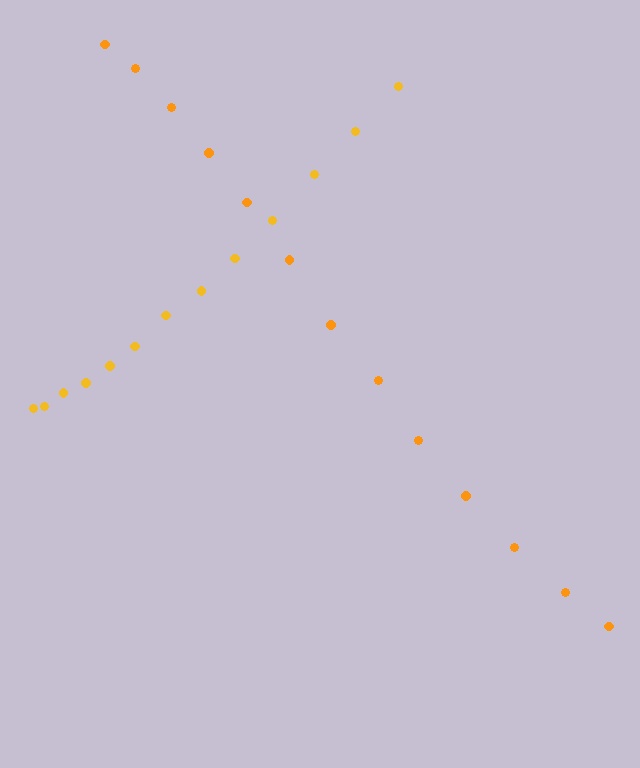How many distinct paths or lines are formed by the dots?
There are 2 distinct paths.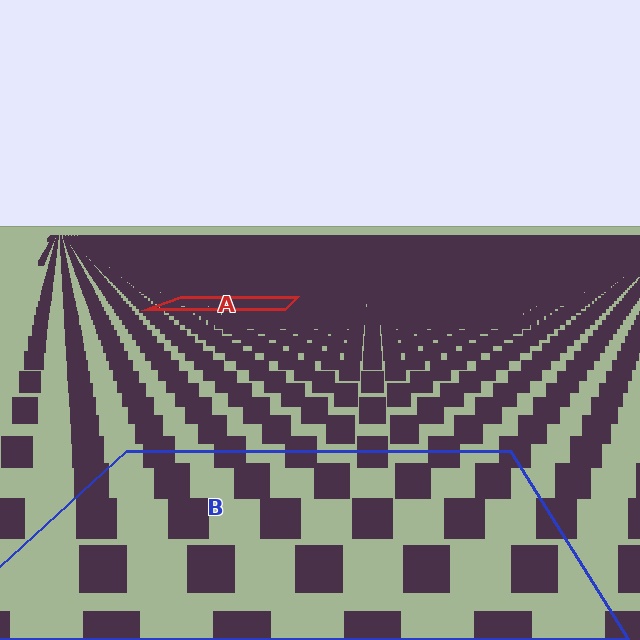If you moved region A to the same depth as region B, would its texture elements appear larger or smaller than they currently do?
They would appear larger. At a closer depth, the same texture elements are projected at a bigger on-screen size.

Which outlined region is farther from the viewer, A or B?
Region A is farther from the viewer — the texture elements inside it appear smaller and more densely packed.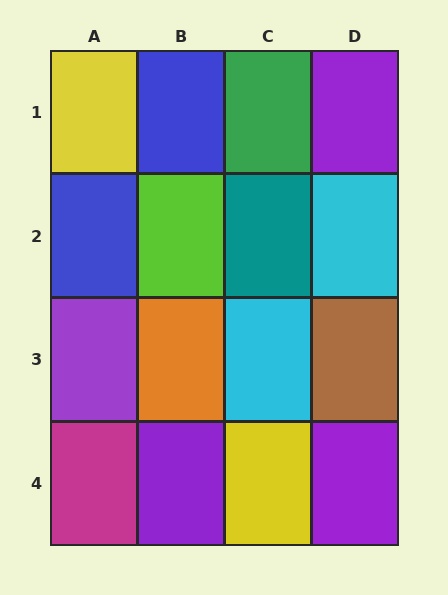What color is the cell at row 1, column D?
Purple.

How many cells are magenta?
1 cell is magenta.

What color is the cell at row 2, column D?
Cyan.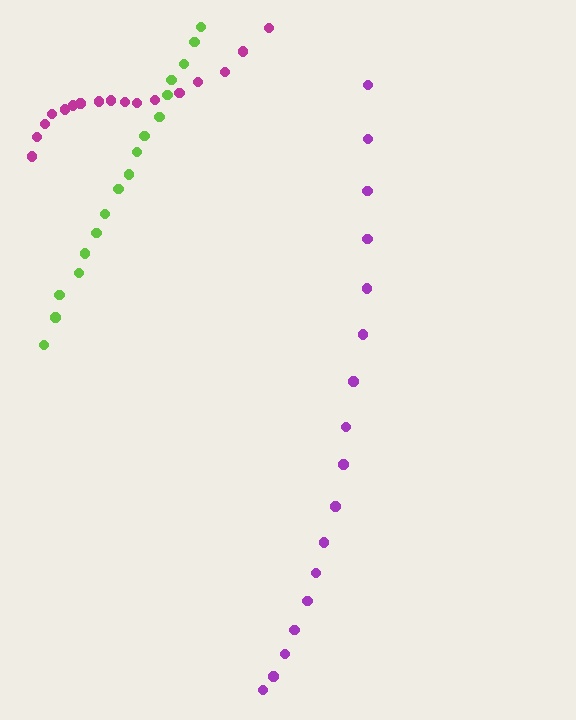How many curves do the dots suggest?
There are 3 distinct paths.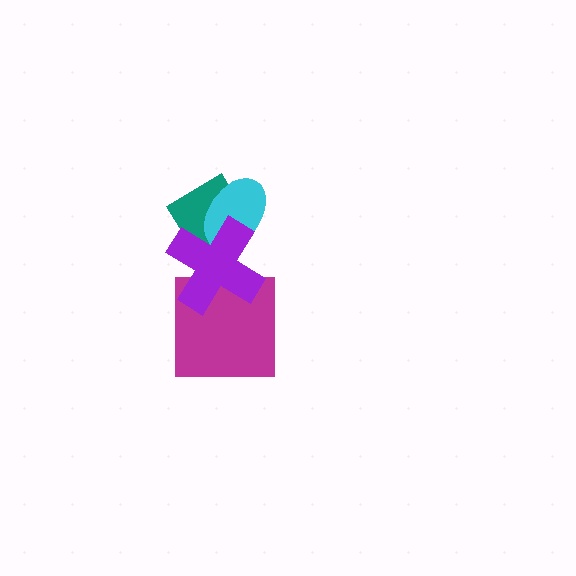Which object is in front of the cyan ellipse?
The purple cross is in front of the cyan ellipse.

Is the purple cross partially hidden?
No, no other shape covers it.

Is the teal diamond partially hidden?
Yes, it is partially covered by another shape.